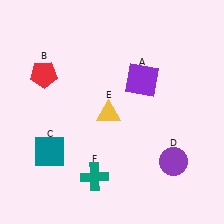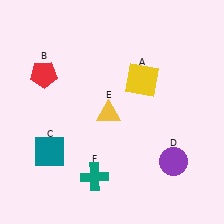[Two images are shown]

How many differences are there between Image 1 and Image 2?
There is 1 difference between the two images.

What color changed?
The square (A) changed from purple in Image 1 to yellow in Image 2.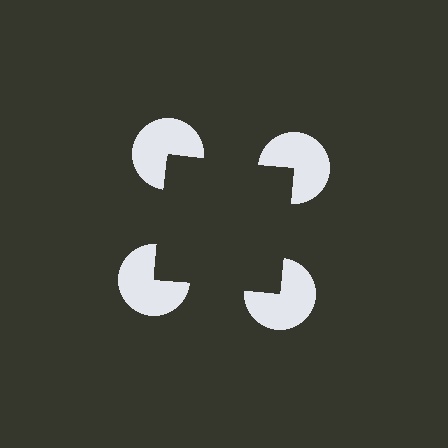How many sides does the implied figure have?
4 sides.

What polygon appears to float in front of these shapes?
An illusory square — its edges are inferred from the aligned wedge cuts in the pac-man discs, not physically drawn.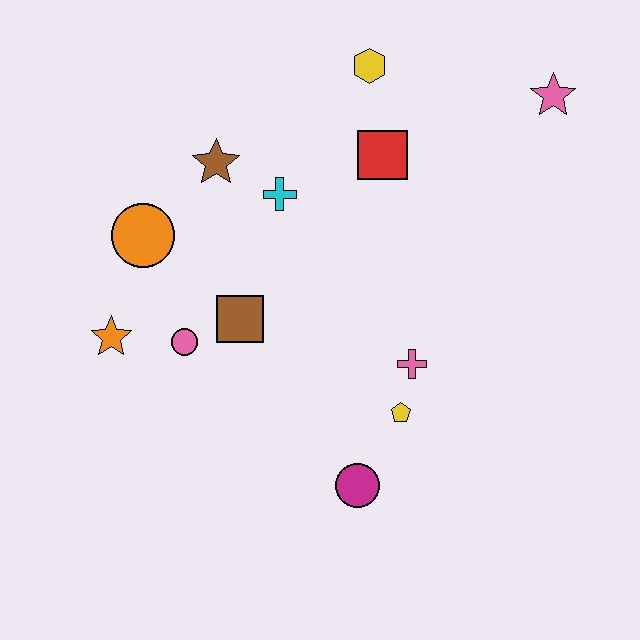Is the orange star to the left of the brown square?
Yes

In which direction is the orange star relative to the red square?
The orange star is to the left of the red square.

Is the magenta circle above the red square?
No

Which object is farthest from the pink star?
The orange star is farthest from the pink star.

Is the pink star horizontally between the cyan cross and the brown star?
No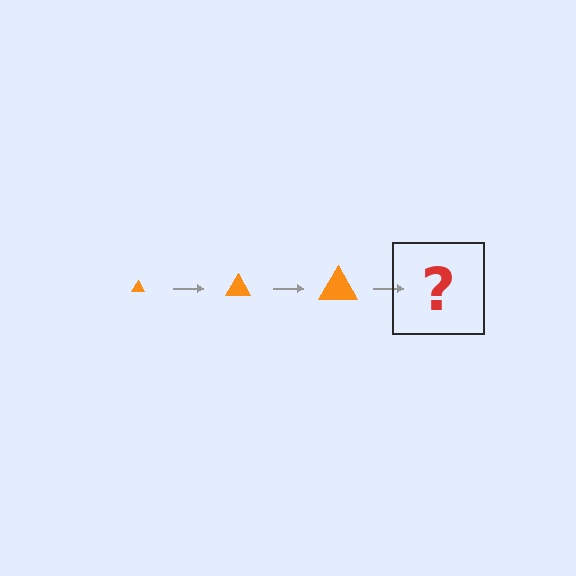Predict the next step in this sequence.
The next step is an orange triangle, larger than the previous one.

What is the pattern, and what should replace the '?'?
The pattern is that the triangle gets progressively larger each step. The '?' should be an orange triangle, larger than the previous one.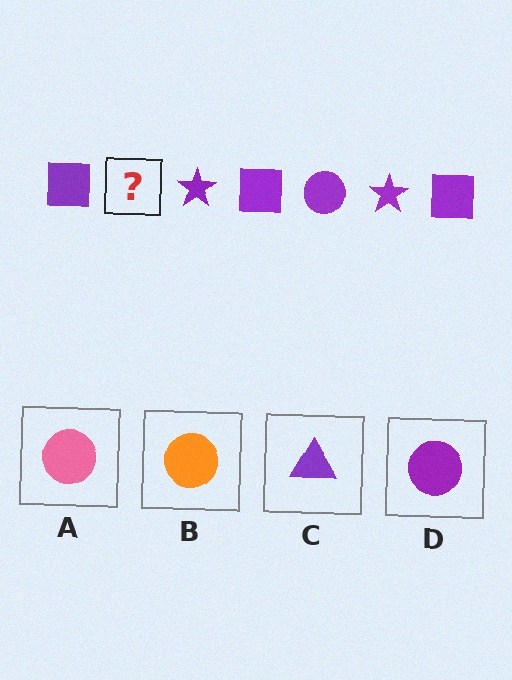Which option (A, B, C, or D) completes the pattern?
D.